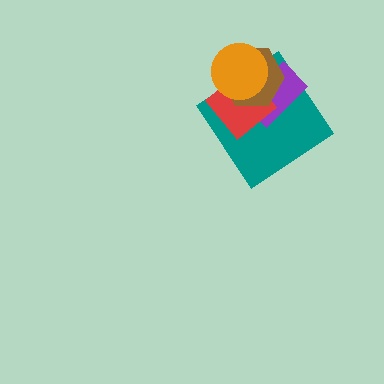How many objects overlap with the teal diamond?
4 objects overlap with the teal diamond.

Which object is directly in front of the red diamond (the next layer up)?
The brown hexagon is directly in front of the red diamond.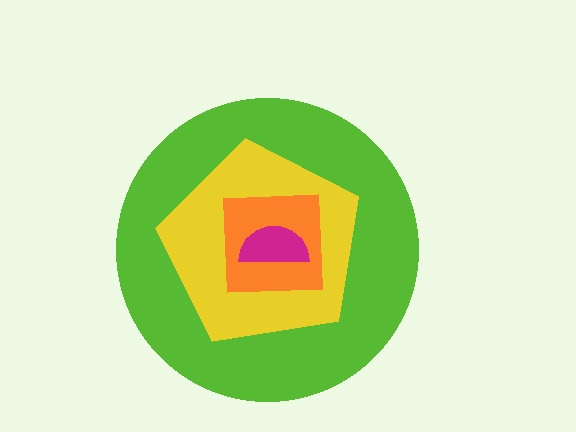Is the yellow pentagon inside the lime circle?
Yes.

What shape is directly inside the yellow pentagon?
The orange square.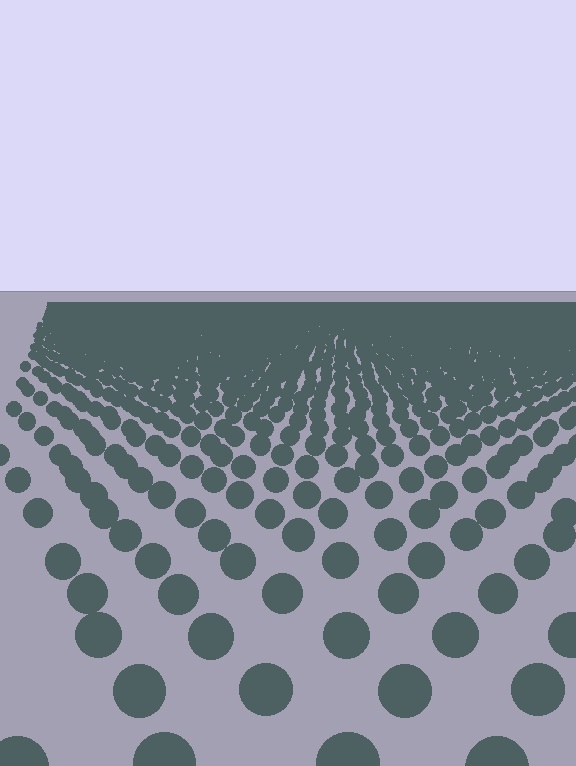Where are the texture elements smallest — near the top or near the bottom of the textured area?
Near the top.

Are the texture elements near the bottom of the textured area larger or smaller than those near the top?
Larger. Near the bottom, elements are closer to the viewer and appear at a bigger on-screen size.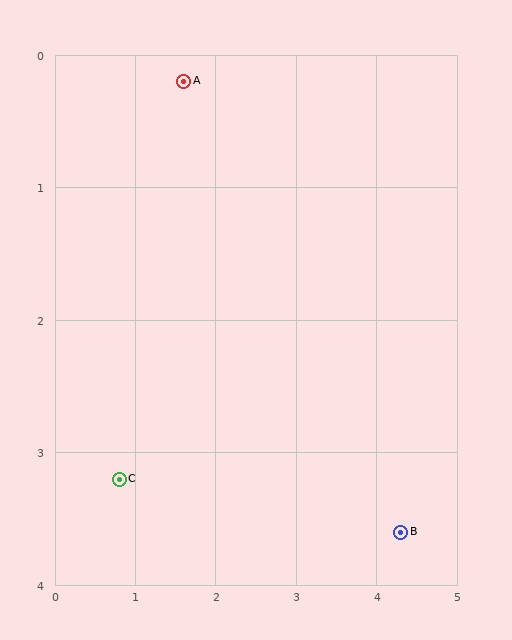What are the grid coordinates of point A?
Point A is at approximately (1.6, 0.2).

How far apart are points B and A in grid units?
Points B and A are about 4.3 grid units apart.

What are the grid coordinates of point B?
Point B is at approximately (4.3, 3.6).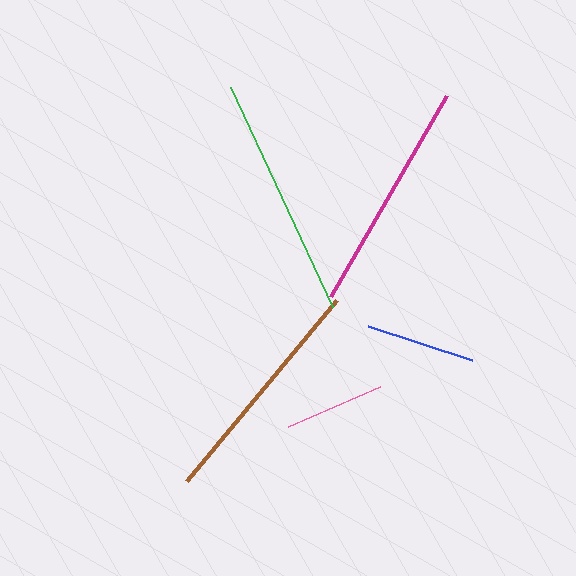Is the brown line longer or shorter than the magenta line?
The brown line is longer than the magenta line.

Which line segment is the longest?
The green line is the longest at approximately 243 pixels.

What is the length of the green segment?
The green segment is approximately 243 pixels long.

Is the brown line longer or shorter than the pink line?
The brown line is longer than the pink line.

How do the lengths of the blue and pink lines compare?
The blue and pink lines are approximately the same length.